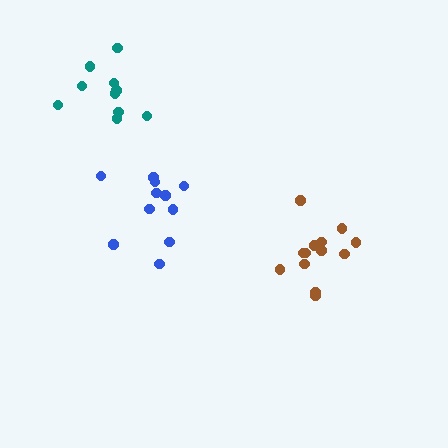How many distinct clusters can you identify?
There are 3 distinct clusters.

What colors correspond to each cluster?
The clusters are colored: brown, blue, teal.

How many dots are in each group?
Group 1: 13 dots, Group 2: 11 dots, Group 3: 10 dots (34 total).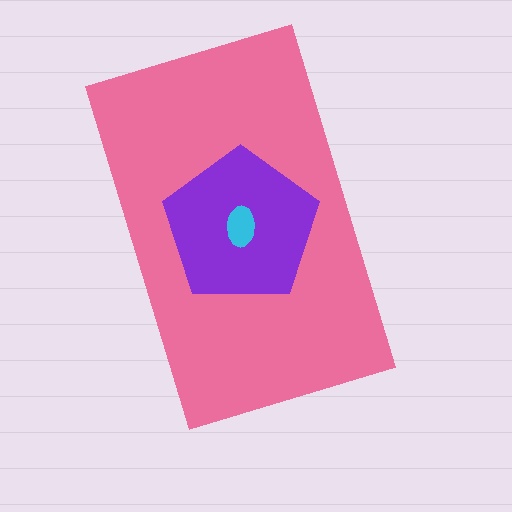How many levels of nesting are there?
3.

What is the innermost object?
The cyan ellipse.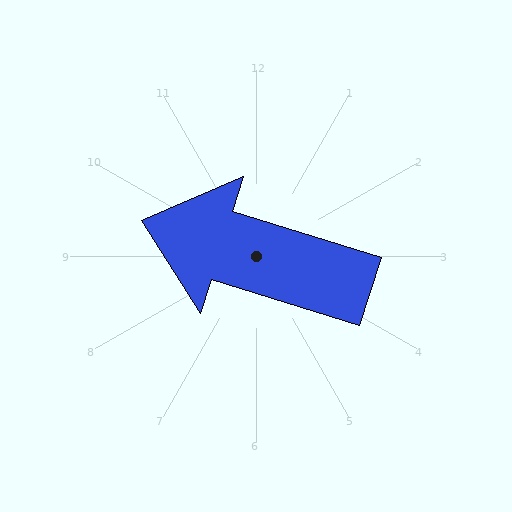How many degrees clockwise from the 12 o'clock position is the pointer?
Approximately 287 degrees.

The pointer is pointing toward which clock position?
Roughly 10 o'clock.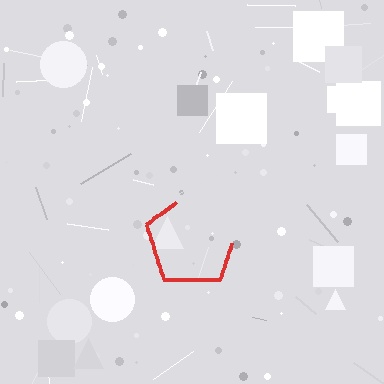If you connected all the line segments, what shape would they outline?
They would outline a pentagon.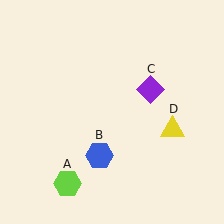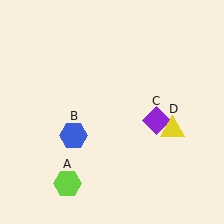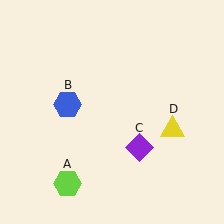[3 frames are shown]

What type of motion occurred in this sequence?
The blue hexagon (object B), purple diamond (object C) rotated clockwise around the center of the scene.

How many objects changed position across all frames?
2 objects changed position: blue hexagon (object B), purple diamond (object C).